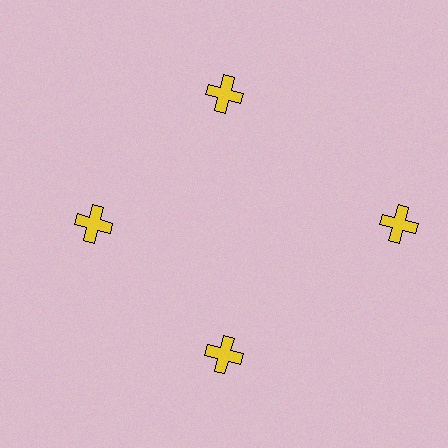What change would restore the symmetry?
The symmetry would be restored by moving it inward, back onto the ring so that all 4 crosses sit at equal angles and equal distance from the center.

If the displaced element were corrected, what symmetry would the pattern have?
It would have 4-fold rotational symmetry — the pattern would map onto itself every 90 degrees.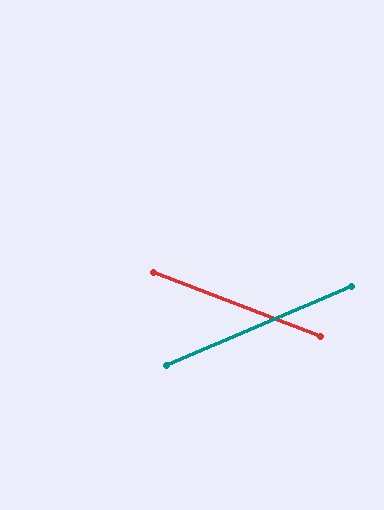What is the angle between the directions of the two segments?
Approximately 44 degrees.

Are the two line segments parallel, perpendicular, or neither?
Neither parallel nor perpendicular — they differ by about 44°.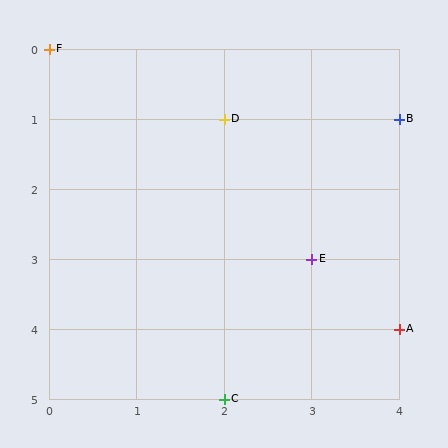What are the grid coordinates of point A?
Point A is at grid coordinates (4, 4).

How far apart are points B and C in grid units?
Points B and C are 2 columns and 4 rows apart (about 4.5 grid units diagonally).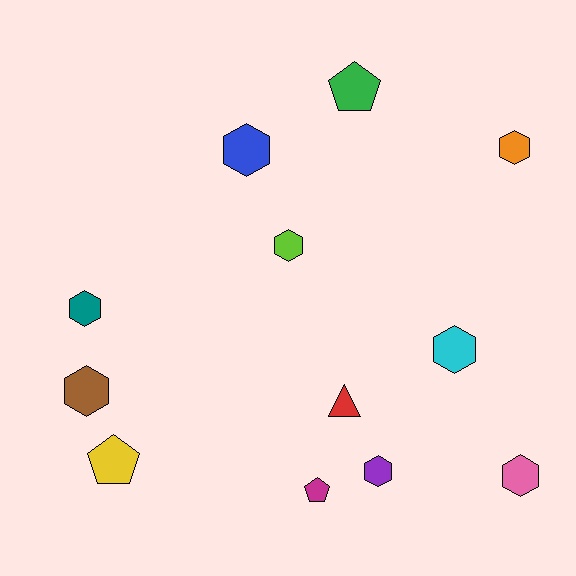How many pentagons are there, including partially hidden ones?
There are 3 pentagons.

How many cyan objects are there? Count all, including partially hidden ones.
There is 1 cyan object.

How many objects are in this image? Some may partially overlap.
There are 12 objects.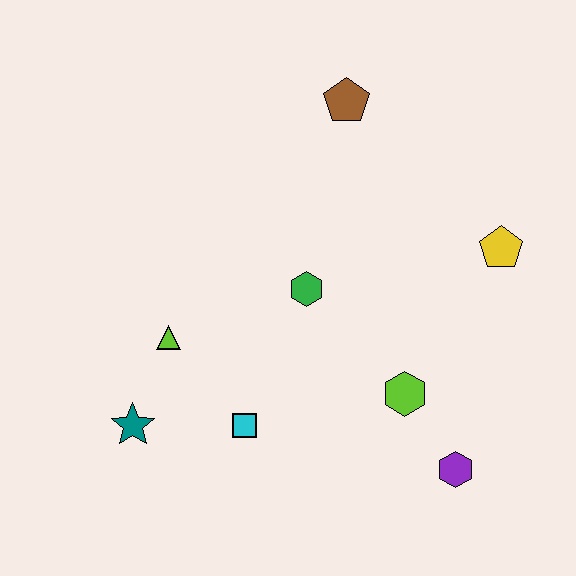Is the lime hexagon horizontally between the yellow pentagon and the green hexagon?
Yes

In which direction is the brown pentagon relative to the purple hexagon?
The brown pentagon is above the purple hexagon.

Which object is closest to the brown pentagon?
The green hexagon is closest to the brown pentagon.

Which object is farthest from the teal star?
The yellow pentagon is farthest from the teal star.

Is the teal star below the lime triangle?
Yes